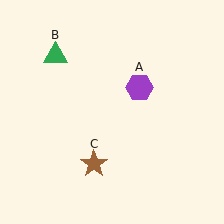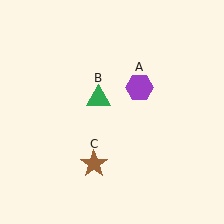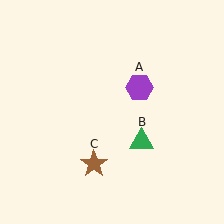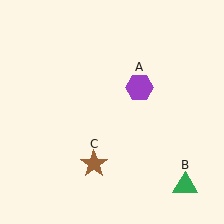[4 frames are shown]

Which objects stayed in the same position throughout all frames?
Purple hexagon (object A) and brown star (object C) remained stationary.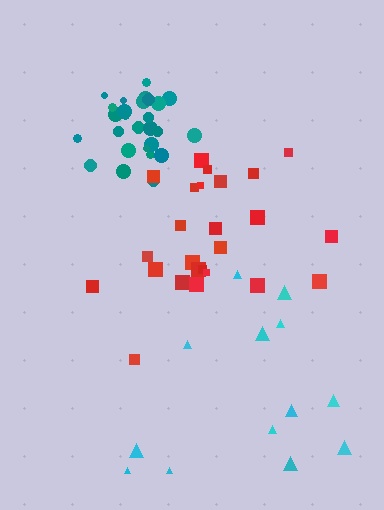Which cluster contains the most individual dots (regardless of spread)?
Teal (28).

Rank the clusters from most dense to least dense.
teal, red, cyan.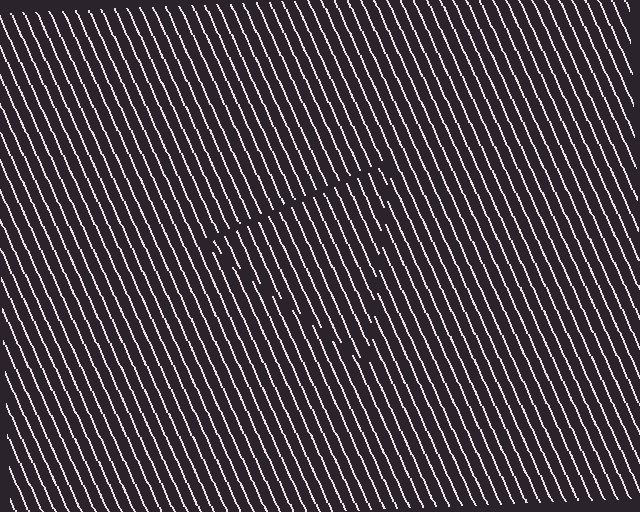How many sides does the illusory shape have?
3 sides — the line-ends trace a triangle.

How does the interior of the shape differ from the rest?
The interior of the shape contains the same grating, shifted by half a period — the contour is defined by the phase discontinuity where line-ends from the inner and outer gratings abut.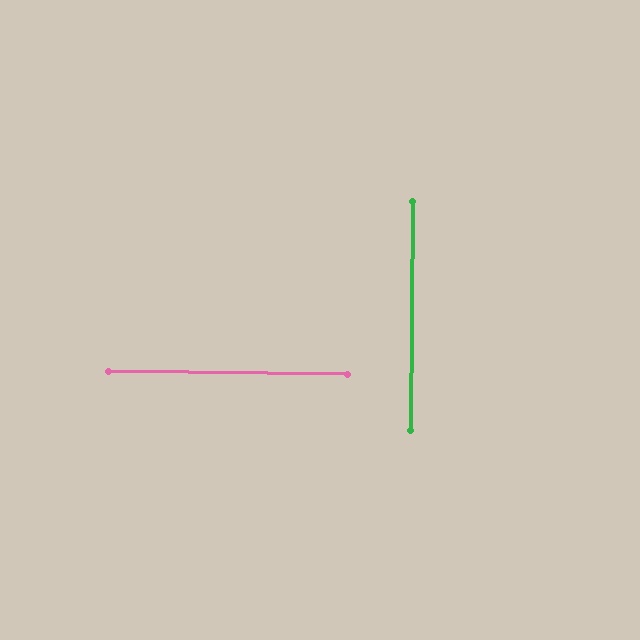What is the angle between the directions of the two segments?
Approximately 90 degrees.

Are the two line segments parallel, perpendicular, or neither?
Perpendicular — they meet at approximately 90°.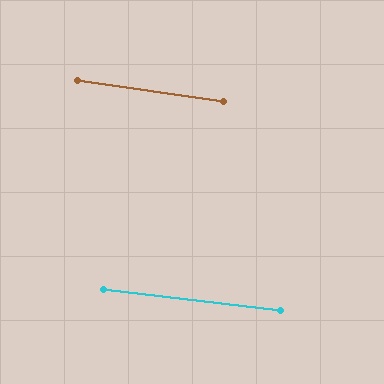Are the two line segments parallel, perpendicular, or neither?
Parallel — their directions differ by only 1.4°.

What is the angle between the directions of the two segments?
Approximately 1 degree.